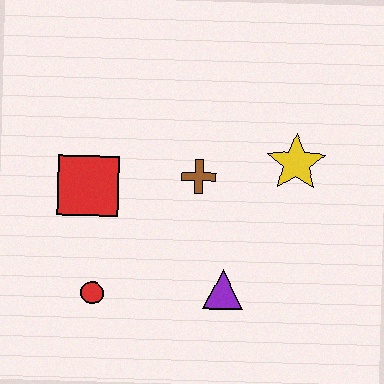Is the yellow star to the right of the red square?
Yes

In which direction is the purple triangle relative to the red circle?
The purple triangle is to the right of the red circle.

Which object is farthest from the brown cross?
The red circle is farthest from the brown cross.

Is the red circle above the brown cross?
No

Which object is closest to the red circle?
The red square is closest to the red circle.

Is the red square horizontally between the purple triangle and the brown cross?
No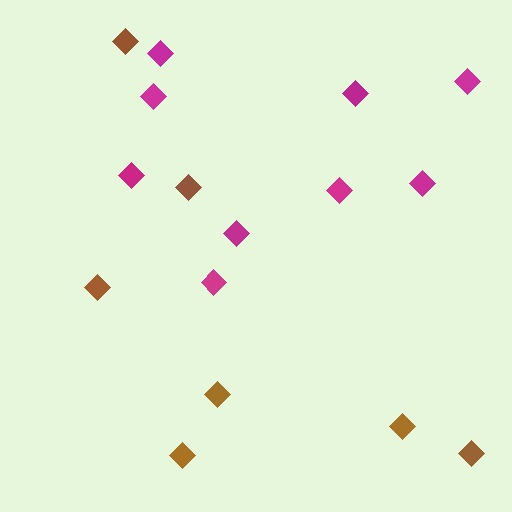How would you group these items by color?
There are 2 groups: one group of magenta diamonds (9) and one group of brown diamonds (7).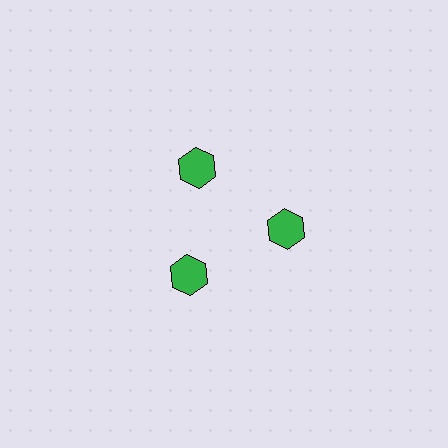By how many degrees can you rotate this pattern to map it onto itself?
The pattern maps onto itself every 120 degrees of rotation.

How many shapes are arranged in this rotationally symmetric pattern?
There are 3 shapes, arranged in 3 groups of 1.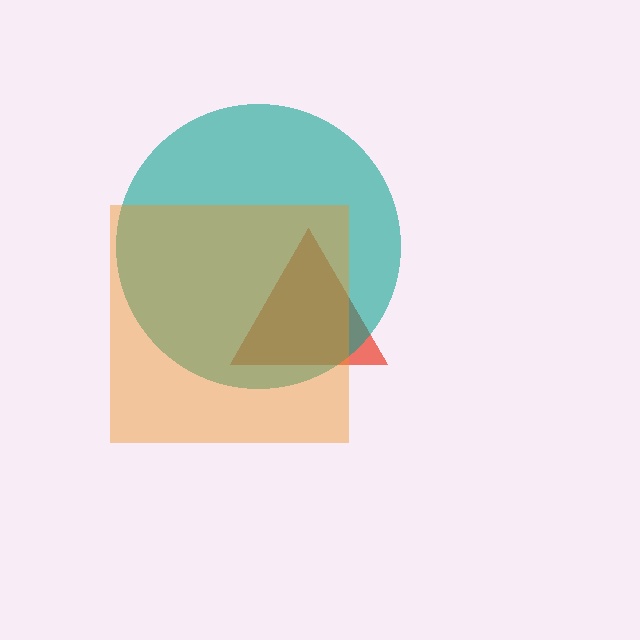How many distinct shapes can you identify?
There are 3 distinct shapes: a red triangle, a teal circle, an orange square.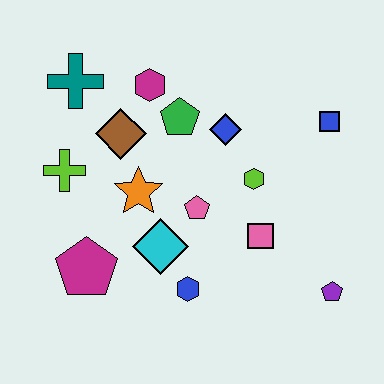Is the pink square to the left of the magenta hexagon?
No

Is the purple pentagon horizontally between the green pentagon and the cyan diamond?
No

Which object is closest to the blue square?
The lime hexagon is closest to the blue square.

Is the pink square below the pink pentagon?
Yes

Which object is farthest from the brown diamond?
The purple pentagon is farthest from the brown diamond.